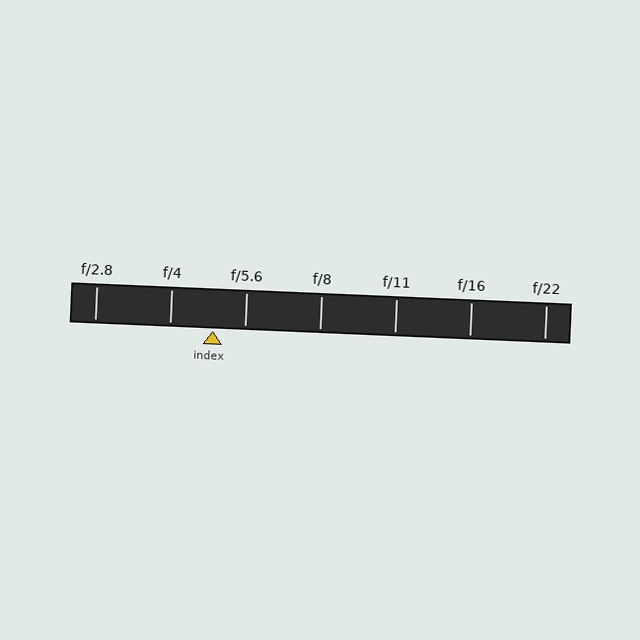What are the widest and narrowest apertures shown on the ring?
The widest aperture shown is f/2.8 and the narrowest is f/22.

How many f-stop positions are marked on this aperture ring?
There are 7 f-stop positions marked.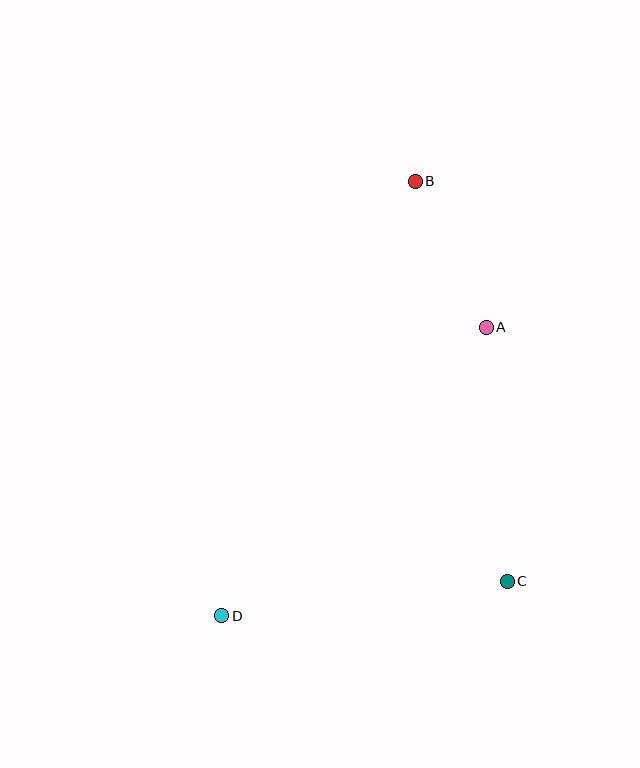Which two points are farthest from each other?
Points B and D are farthest from each other.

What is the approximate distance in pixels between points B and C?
The distance between B and C is approximately 410 pixels.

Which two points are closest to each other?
Points A and B are closest to each other.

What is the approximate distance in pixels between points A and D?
The distance between A and D is approximately 392 pixels.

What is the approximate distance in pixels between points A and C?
The distance between A and C is approximately 255 pixels.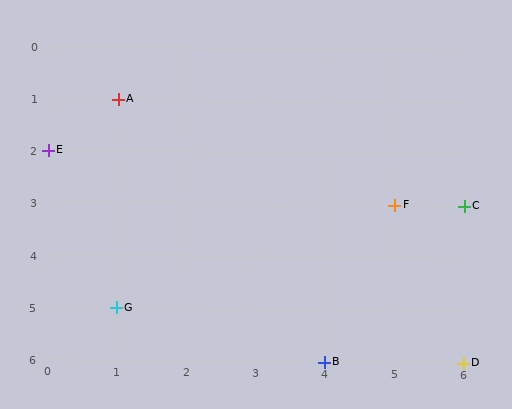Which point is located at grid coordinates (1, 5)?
Point G is at (1, 5).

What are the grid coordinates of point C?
Point C is at grid coordinates (6, 3).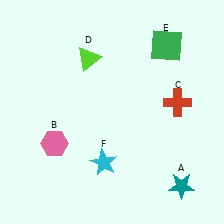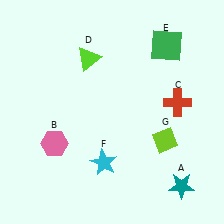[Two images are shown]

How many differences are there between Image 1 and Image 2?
There is 1 difference between the two images.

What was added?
A lime diamond (G) was added in Image 2.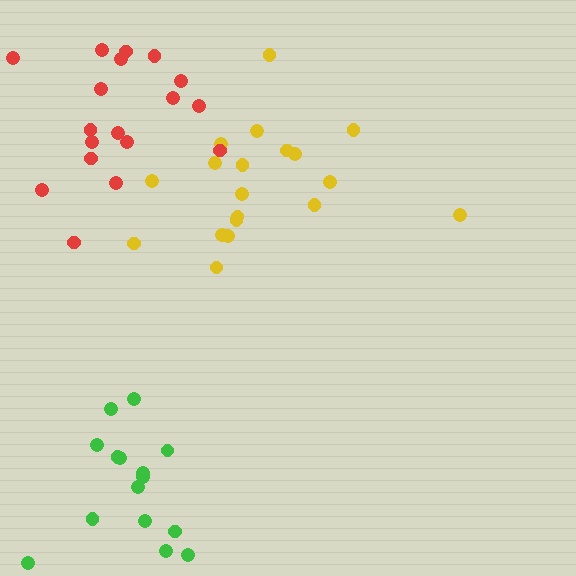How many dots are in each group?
Group 1: 15 dots, Group 2: 19 dots, Group 3: 18 dots (52 total).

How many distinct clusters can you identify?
There are 3 distinct clusters.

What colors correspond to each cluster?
The clusters are colored: green, yellow, red.